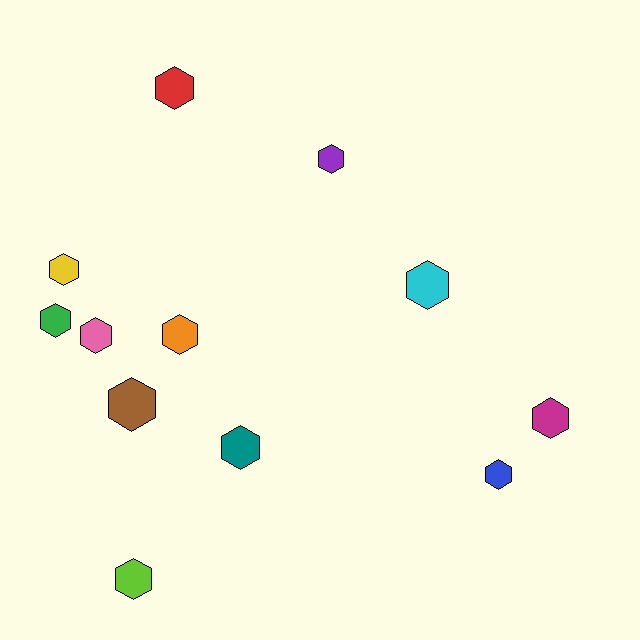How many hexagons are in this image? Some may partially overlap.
There are 12 hexagons.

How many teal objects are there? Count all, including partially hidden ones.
There is 1 teal object.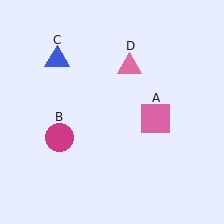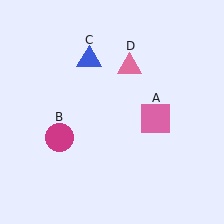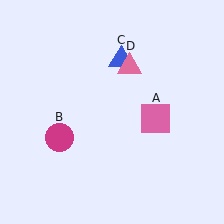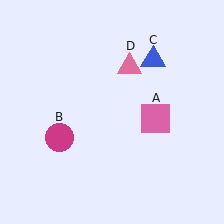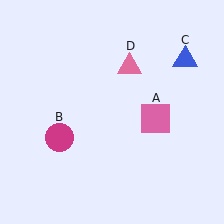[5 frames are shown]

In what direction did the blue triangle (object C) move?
The blue triangle (object C) moved right.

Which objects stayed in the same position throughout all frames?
Pink square (object A) and magenta circle (object B) and pink triangle (object D) remained stationary.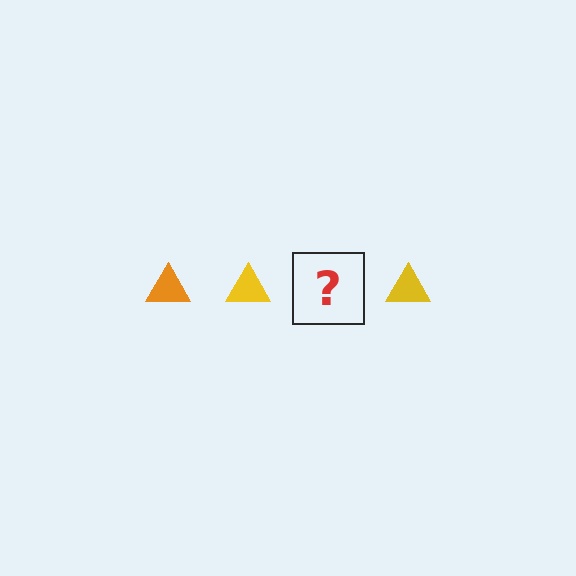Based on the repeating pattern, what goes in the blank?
The blank should be an orange triangle.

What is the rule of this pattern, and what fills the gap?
The rule is that the pattern cycles through orange, yellow triangles. The gap should be filled with an orange triangle.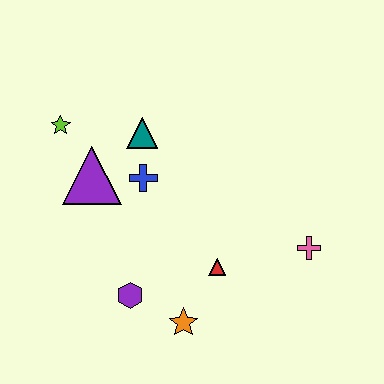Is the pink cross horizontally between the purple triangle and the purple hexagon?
No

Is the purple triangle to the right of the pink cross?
No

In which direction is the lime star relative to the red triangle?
The lime star is to the left of the red triangle.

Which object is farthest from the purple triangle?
The pink cross is farthest from the purple triangle.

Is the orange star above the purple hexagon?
No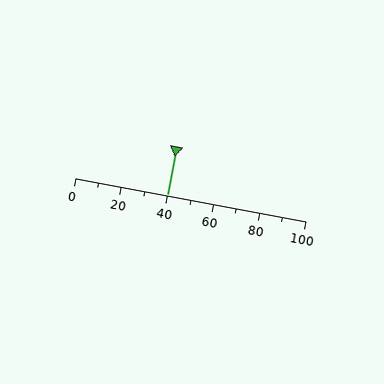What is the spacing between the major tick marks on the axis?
The major ticks are spaced 20 apart.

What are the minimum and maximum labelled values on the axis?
The axis runs from 0 to 100.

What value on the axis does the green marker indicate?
The marker indicates approximately 40.